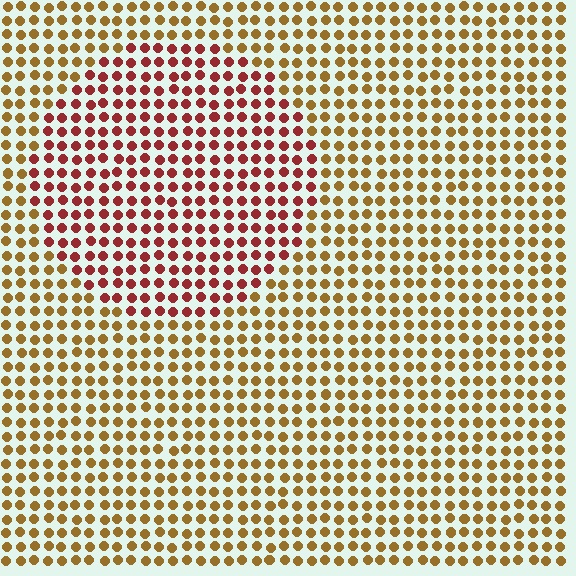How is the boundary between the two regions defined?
The boundary is defined purely by a slight shift in hue (about 43 degrees). Spacing, size, and orientation are identical on both sides.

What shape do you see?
I see a circle.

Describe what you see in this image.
The image is filled with small brown elements in a uniform arrangement. A circle-shaped region is visible where the elements are tinted to a slightly different hue, forming a subtle color boundary.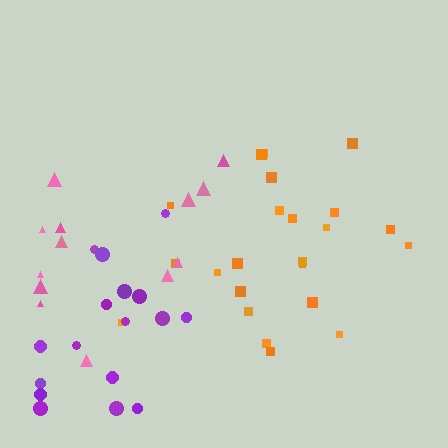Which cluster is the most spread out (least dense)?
Pink.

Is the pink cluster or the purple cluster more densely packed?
Purple.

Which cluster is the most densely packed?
Orange.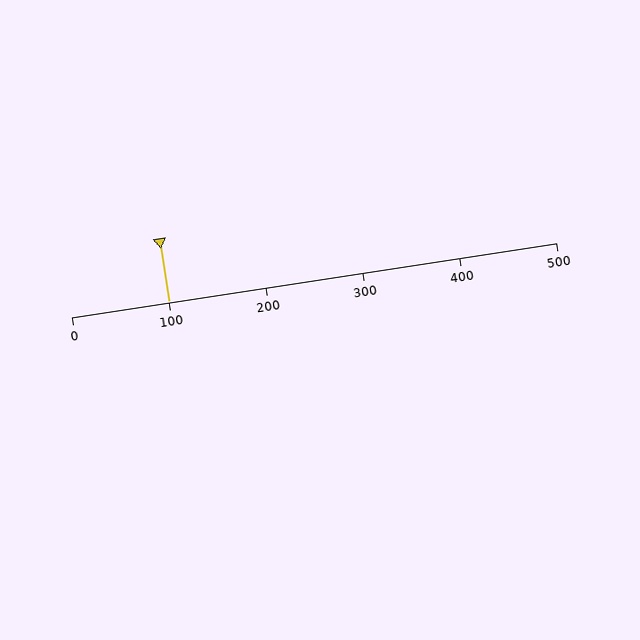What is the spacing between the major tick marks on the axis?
The major ticks are spaced 100 apart.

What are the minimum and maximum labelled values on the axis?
The axis runs from 0 to 500.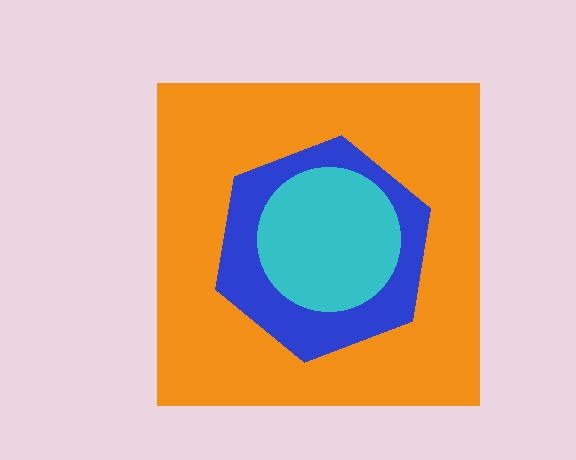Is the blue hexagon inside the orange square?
Yes.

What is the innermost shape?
The cyan circle.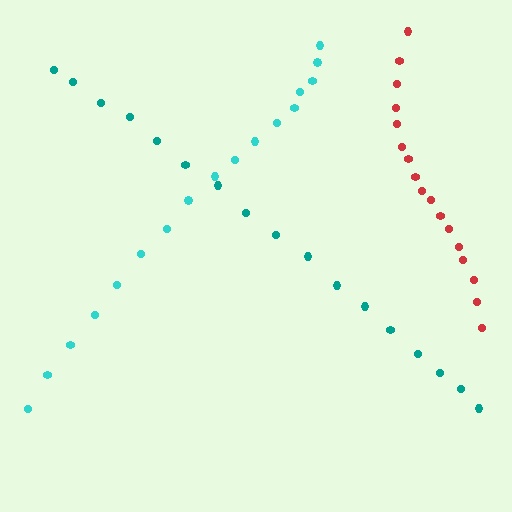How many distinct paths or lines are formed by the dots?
There are 3 distinct paths.